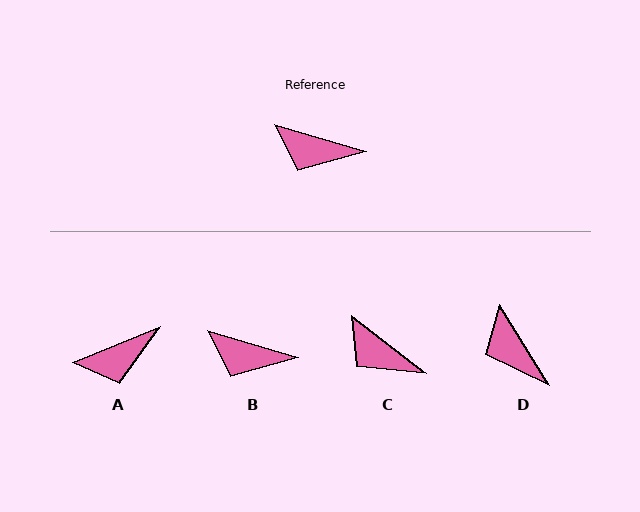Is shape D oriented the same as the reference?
No, it is off by about 42 degrees.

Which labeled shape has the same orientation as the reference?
B.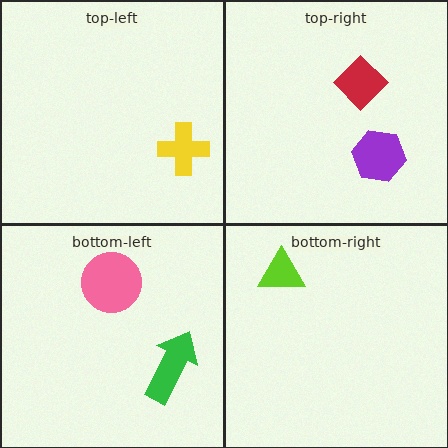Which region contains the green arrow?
The bottom-left region.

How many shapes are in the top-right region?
2.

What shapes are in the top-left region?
The yellow cross.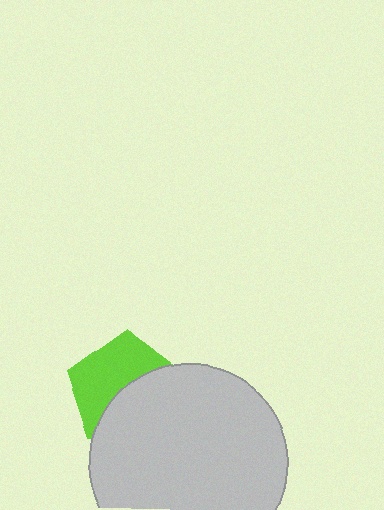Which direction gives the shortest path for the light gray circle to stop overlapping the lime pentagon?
Moving toward the lower-right gives the shortest separation.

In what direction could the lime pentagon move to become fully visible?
The lime pentagon could move toward the upper-left. That would shift it out from behind the light gray circle entirely.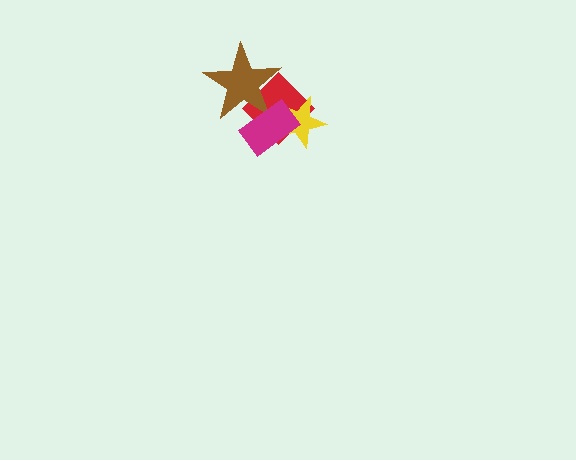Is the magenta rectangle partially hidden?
No, no other shape covers it.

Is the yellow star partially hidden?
Yes, it is partially covered by another shape.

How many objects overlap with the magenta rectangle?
3 objects overlap with the magenta rectangle.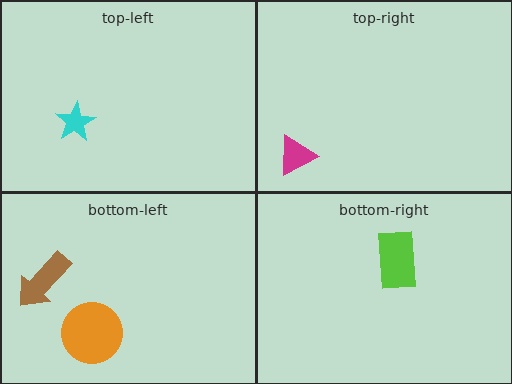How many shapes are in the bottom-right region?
1.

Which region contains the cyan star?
The top-left region.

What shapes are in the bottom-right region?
The lime rectangle.